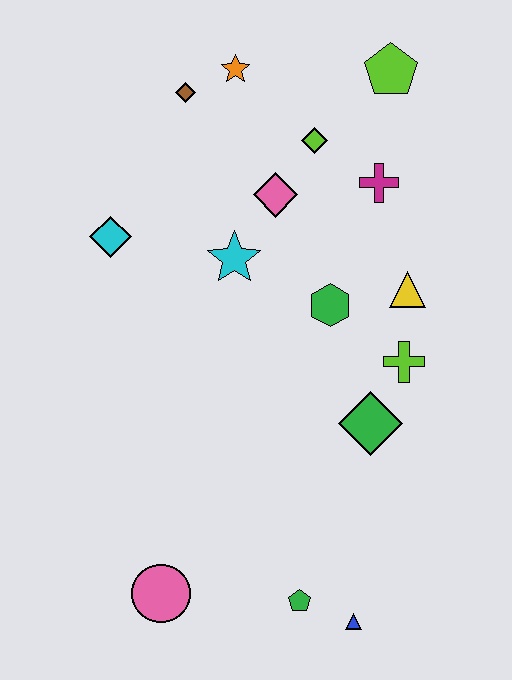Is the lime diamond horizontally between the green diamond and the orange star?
Yes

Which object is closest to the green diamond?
The lime cross is closest to the green diamond.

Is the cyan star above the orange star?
No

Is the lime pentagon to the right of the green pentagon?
Yes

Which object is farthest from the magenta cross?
The pink circle is farthest from the magenta cross.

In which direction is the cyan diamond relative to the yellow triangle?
The cyan diamond is to the left of the yellow triangle.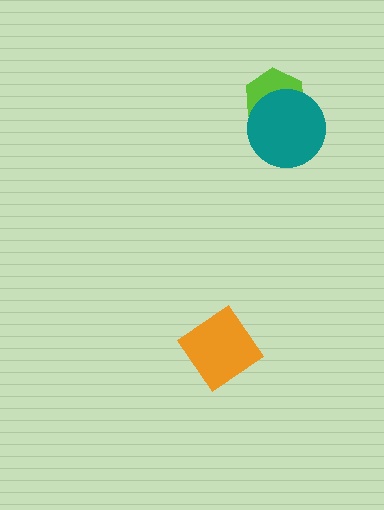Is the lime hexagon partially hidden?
Yes, it is partially covered by another shape.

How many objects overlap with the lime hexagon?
1 object overlaps with the lime hexagon.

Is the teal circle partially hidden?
No, no other shape covers it.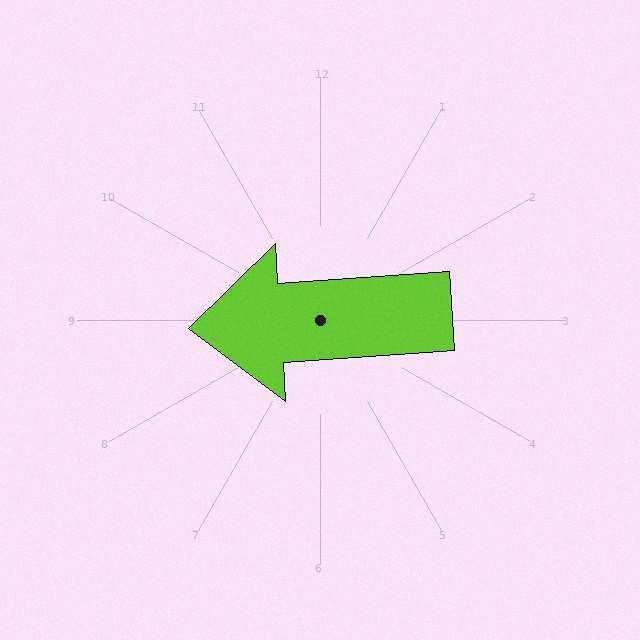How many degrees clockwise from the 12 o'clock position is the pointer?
Approximately 266 degrees.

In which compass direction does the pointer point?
West.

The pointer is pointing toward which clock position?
Roughly 9 o'clock.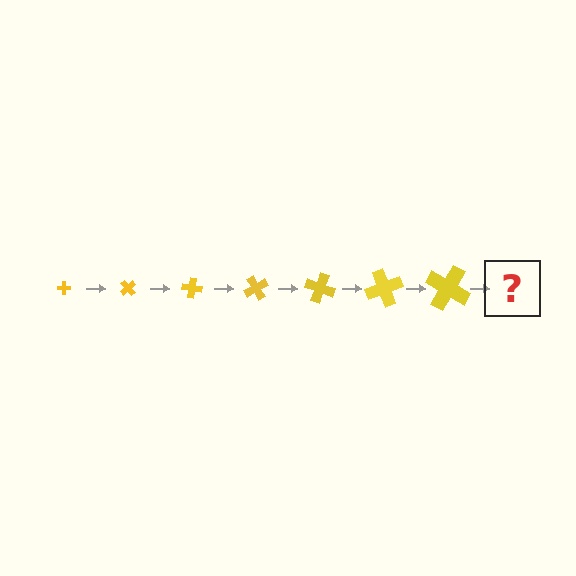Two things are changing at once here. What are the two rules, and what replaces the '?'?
The two rules are that the cross grows larger each step and it rotates 50 degrees each step. The '?' should be a cross, larger than the previous one and rotated 350 degrees from the start.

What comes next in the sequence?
The next element should be a cross, larger than the previous one and rotated 350 degrees from the start.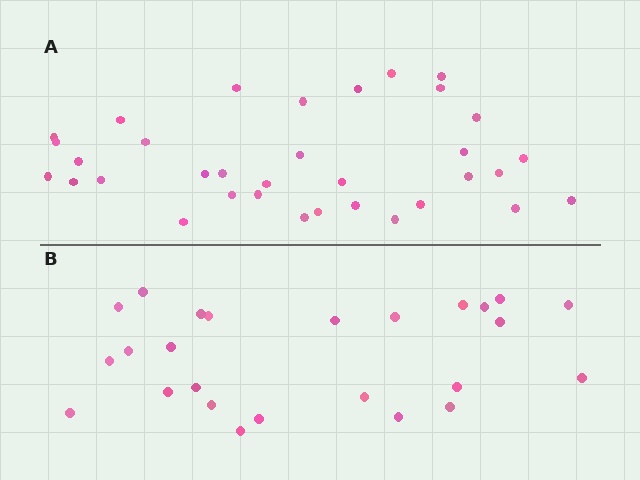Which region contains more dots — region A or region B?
Region A (the top region) has more dots.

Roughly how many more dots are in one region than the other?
Region A has roughly 8 or so more dots than region B.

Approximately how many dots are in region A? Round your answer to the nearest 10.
About 30 dots. (The exact count is 34, which rounds to 30.)